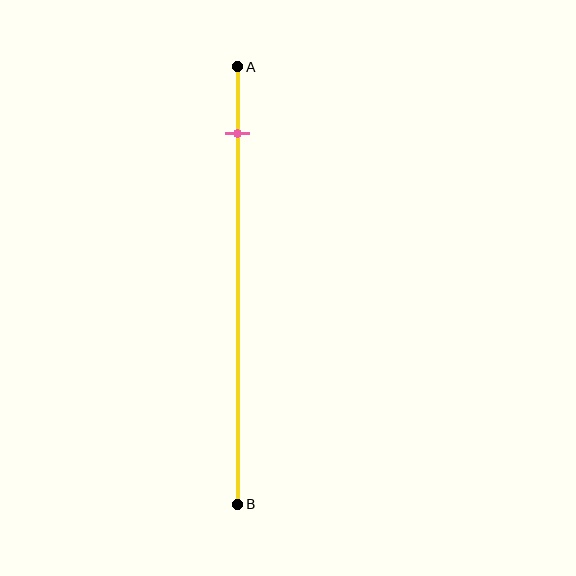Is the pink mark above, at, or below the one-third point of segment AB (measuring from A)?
The pink mark is above the one-third point of segment AB.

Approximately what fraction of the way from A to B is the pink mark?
The pink mark is approximately 15% of the way from A to B.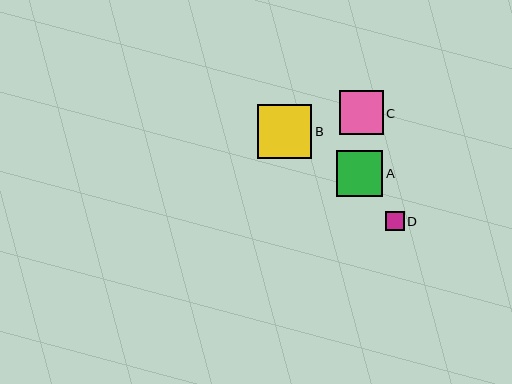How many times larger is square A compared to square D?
Square A is approximately 2.5 times the size of square D.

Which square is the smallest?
Square D is the smallest with a size of approximately 19 pixels.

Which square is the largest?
Square B is the largest with a size of approximately 54 pixels.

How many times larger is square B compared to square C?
Square B is approximately 1.2 times the size of square C.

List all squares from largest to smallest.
From largest to smallest: B, A, C, D.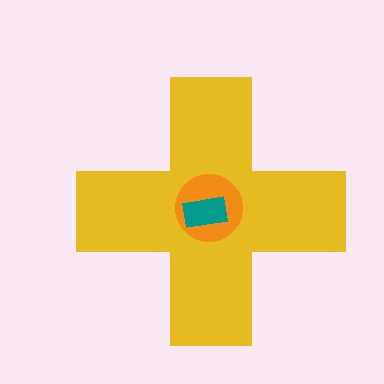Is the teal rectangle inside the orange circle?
Yes.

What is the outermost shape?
The yellow cross.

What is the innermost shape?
The teal rectangle.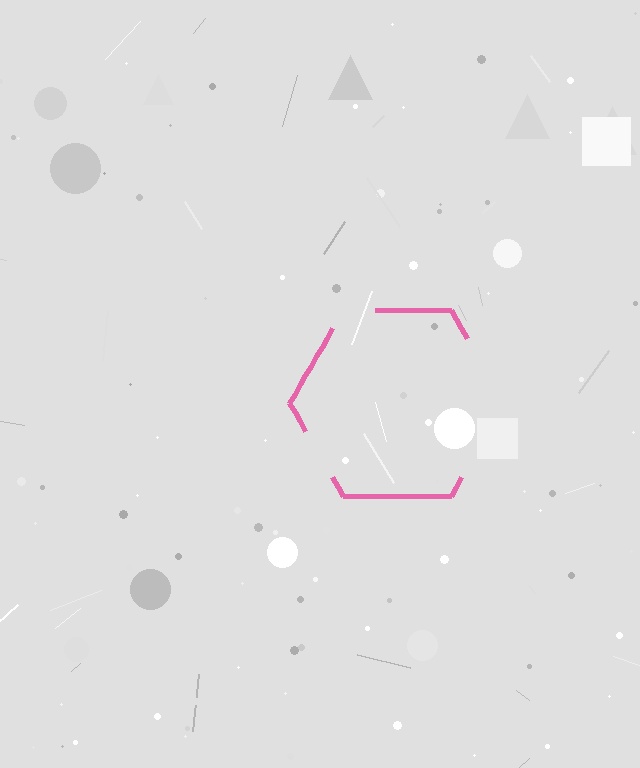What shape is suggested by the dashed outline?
The dashed outline suggests a hexagon.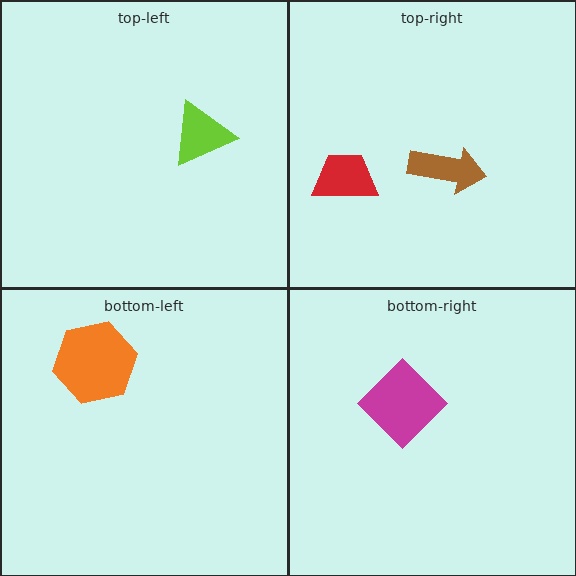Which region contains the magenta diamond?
The bottom-right region.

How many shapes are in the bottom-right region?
1.